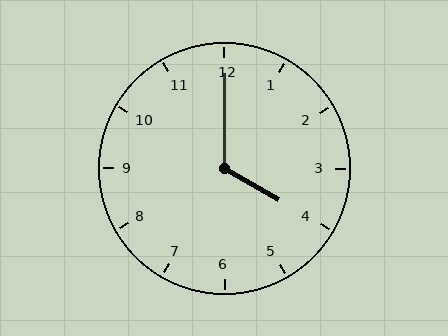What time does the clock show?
4:00.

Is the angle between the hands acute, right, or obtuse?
It is obtuse.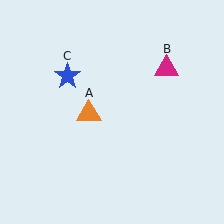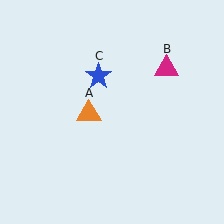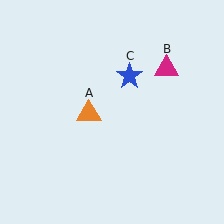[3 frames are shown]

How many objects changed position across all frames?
1 object changed position: blue star (object C).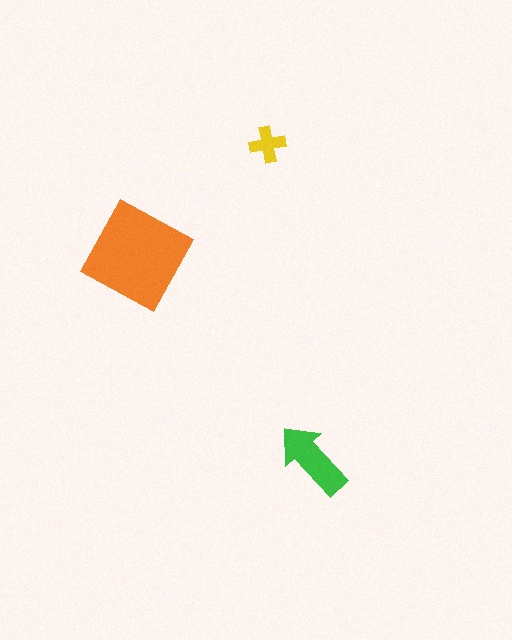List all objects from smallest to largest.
The yellow cross, the green arrow, the orange diamond.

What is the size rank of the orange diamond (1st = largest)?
1st.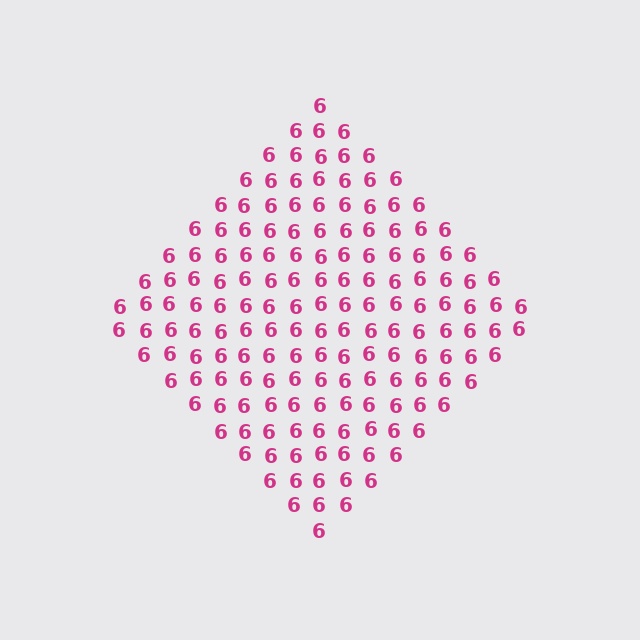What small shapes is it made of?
It is made of small digit 6's.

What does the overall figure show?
The overall figure shows a diamond.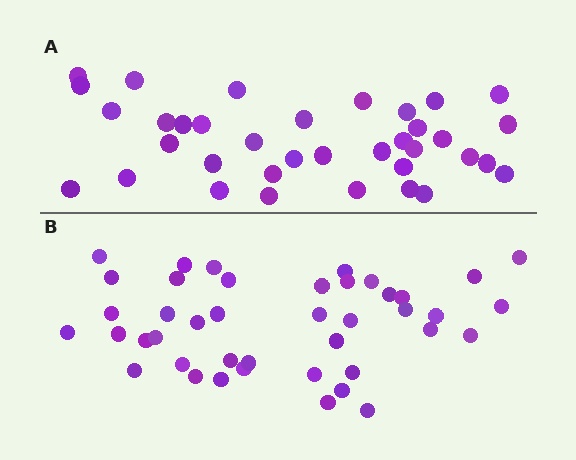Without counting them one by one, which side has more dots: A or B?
Region B (the bottom region) has more dots.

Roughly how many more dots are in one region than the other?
Region B has about 6 more dots than region A.